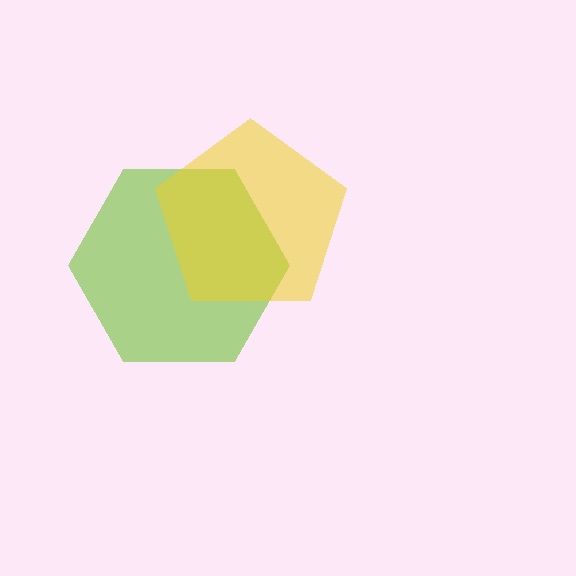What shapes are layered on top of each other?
The layered shapes are: a lime hexagon, a yellow pentagon.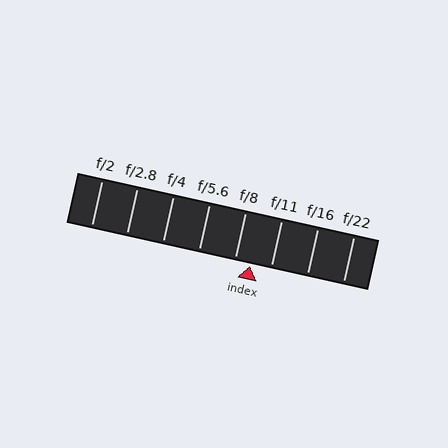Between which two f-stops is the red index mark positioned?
The index mark is between f/8 and f/11.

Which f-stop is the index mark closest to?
The index mark is closest to f/8.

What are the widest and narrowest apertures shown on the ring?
The widest aperture shown is f/2 and the narrowest is f/22.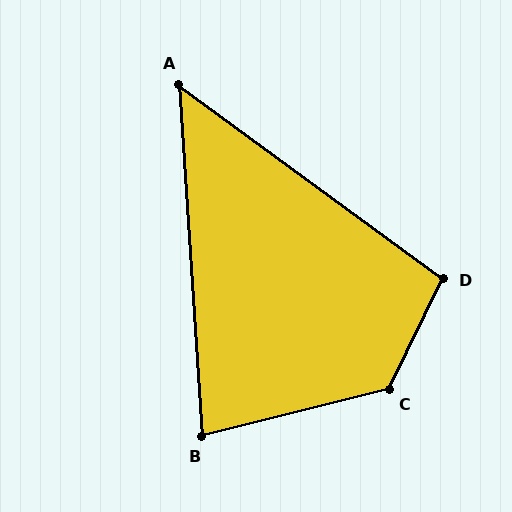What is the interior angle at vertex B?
Approximately 80 degrees (acute).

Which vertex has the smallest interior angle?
A, at approximately 50 degrees.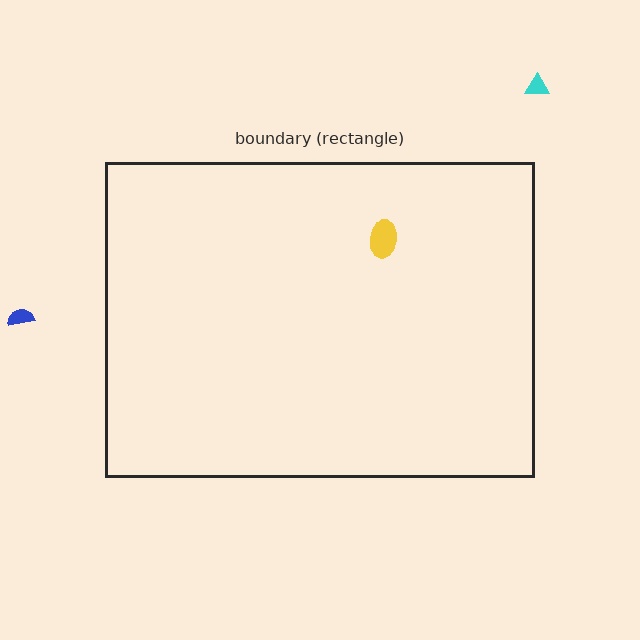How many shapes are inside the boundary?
1 inside, 2 outside.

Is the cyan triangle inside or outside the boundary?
Outside.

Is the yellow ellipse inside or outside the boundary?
Inside.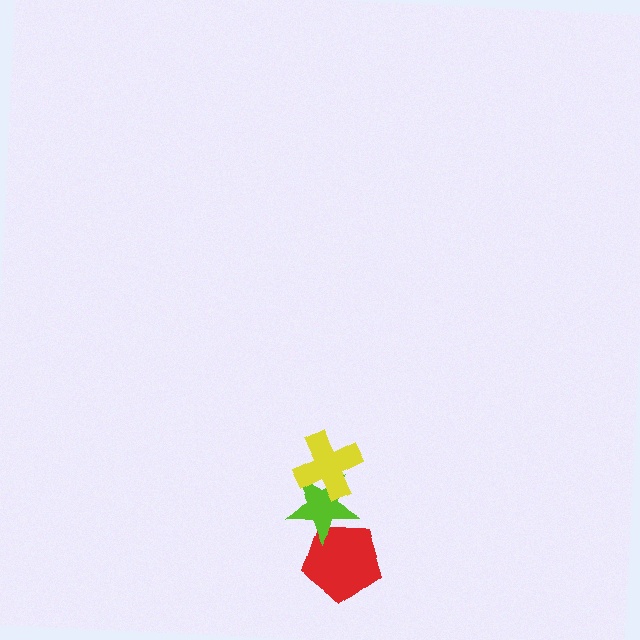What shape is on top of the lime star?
The yellow cross is on top of the lime star.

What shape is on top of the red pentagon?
The lime star is on top of the red pentagon.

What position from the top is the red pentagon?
The red pentagon is 3rd from the top.